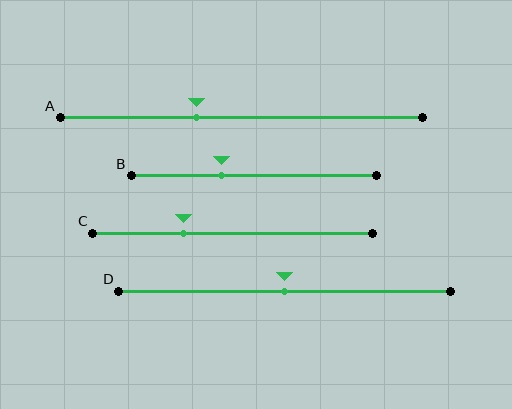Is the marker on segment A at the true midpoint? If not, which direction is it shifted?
No, the marker on segment A is shifted to the left by about 12% of the segment length.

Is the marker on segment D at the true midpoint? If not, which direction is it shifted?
Yes, the marker on segment D is at the true midpoint.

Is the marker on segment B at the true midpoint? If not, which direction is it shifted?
No, the marker on segment B is shifted to the left by about 13% of the segment length.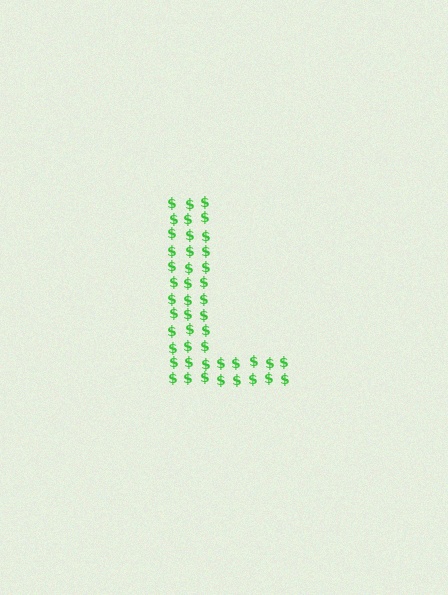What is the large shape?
The large shape is the letter L.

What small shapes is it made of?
It is made of small dollar signs.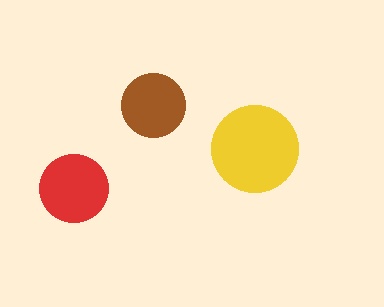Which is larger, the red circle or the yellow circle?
The yellow one.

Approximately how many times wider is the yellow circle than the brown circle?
About 1.5 times wider.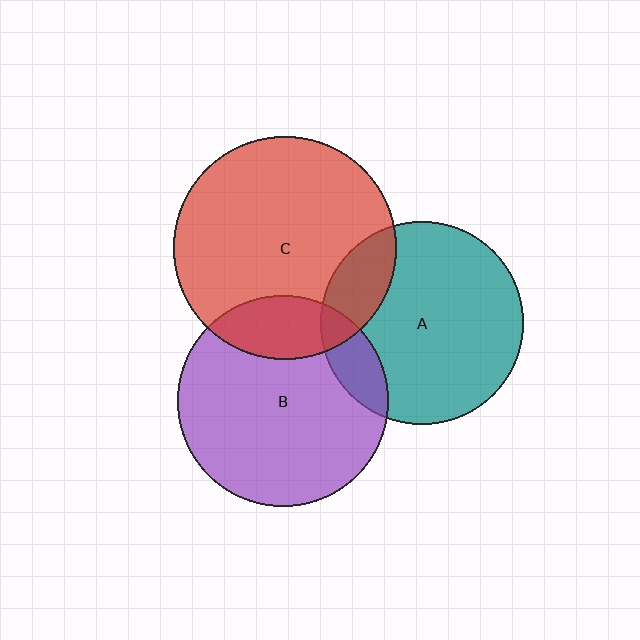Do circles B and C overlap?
Yes.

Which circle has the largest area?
Circle C (red).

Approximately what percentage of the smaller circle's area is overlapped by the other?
Approximately 20%.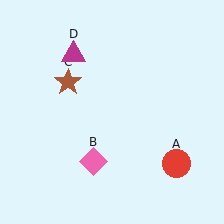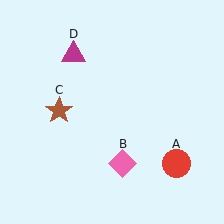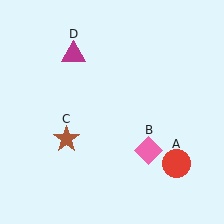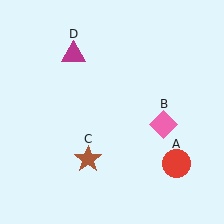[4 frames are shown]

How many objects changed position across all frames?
2 objects changed position: pink diamond (object B), brown star (object C).